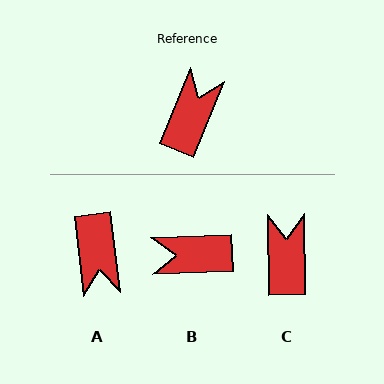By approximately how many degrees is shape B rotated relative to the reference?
Approximately 115 degrees counter-clockwise.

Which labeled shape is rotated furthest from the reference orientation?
A, about 151 degrees away.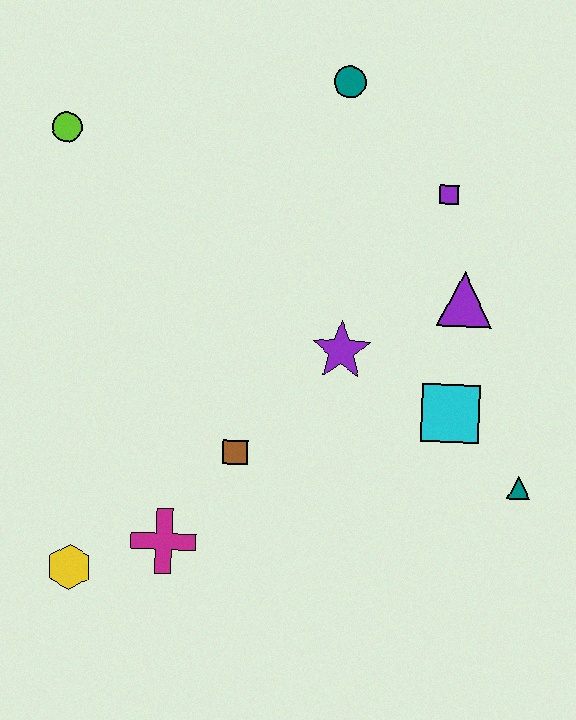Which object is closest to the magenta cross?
The yellow hexagon is closest to the magenta cross.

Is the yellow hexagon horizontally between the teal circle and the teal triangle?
No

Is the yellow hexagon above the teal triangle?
No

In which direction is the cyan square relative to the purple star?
The cyan square is to the right of the purple star.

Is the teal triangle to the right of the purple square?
Yes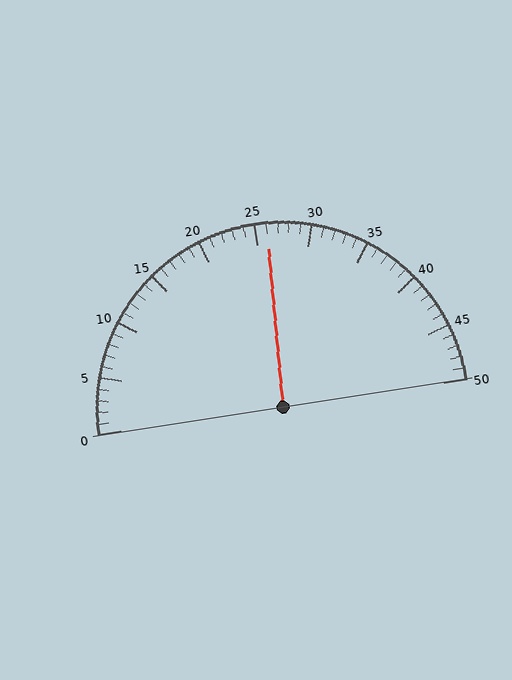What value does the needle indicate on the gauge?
The needle indicates approximately 26.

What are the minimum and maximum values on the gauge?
The gauge ranges from 0 to 50.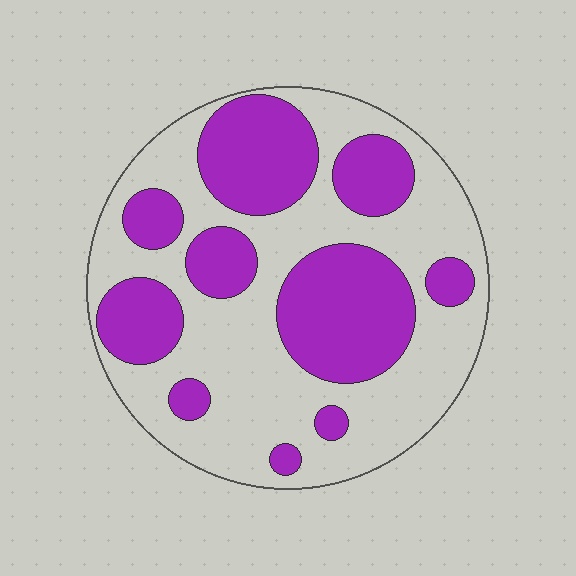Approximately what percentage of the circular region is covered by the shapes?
Approximately 40%.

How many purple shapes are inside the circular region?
10.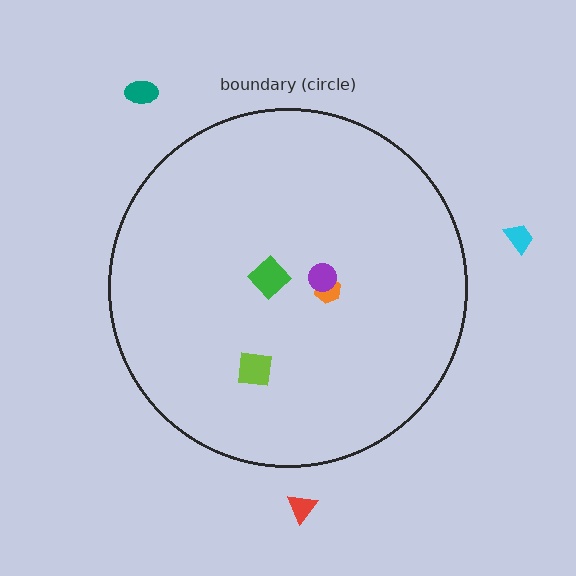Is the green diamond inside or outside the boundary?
Inside.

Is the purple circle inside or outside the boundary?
Inside.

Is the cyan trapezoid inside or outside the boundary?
Outside.